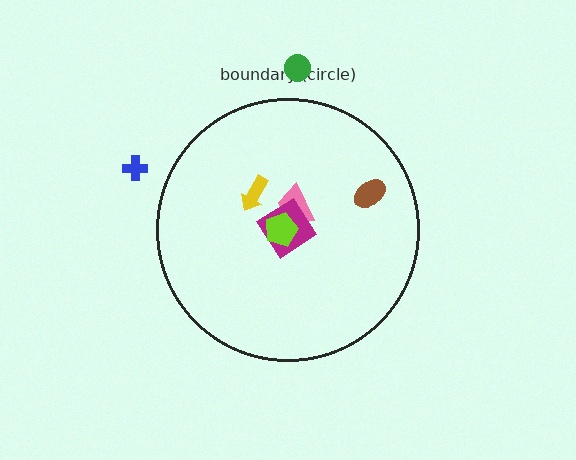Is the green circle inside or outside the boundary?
Outside.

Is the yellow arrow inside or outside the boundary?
Inside.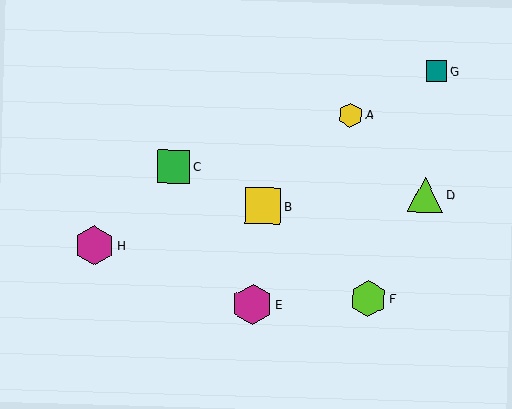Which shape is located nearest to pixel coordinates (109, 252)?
The magenta hexagon (labeled H) at (95, 246) is nearest to that location.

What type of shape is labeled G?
Shape G is a teal square.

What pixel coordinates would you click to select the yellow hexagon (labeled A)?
Click at (350, 115) to select the yellow hexagon A.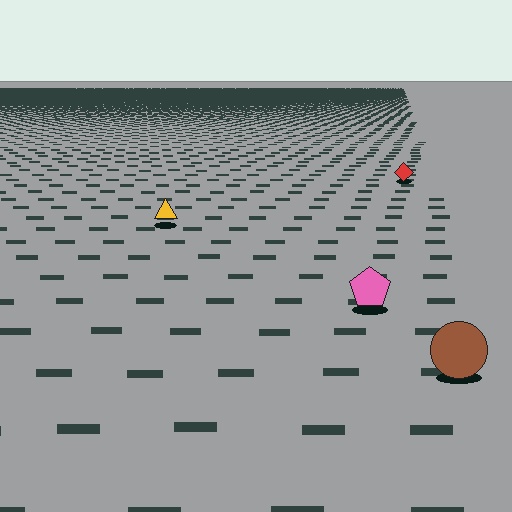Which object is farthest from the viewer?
The red diamond is farthest from the viewer. It appears smaller and the ground texture around it is denser.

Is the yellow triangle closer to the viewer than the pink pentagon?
No. The pink pentagon is closer — you can tell from the texture gradient: the ground texture is coarser near it.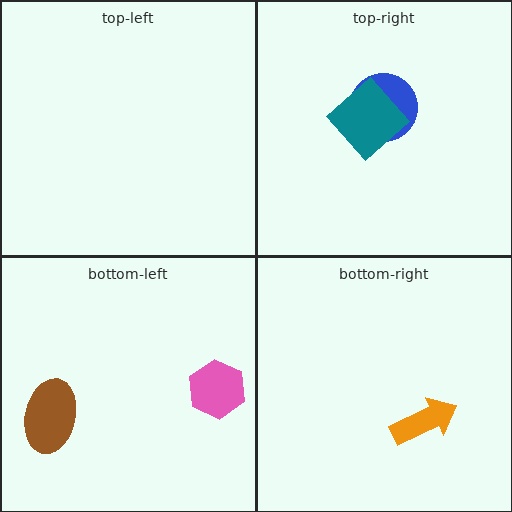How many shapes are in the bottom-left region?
2.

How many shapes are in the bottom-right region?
1.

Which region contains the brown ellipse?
The bottom-left region.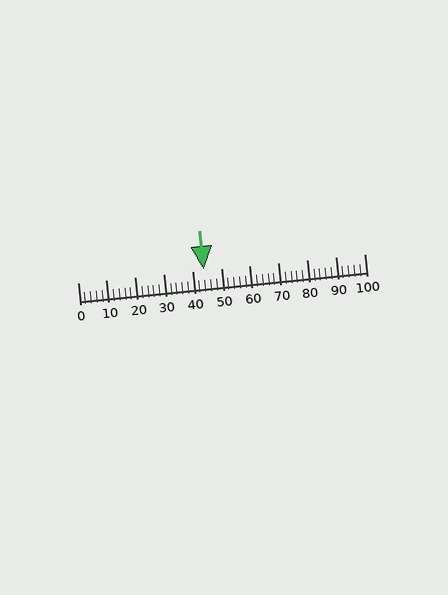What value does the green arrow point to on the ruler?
The green arrow points to approximately 44.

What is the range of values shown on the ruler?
The ruler shows values from 0 to 100.